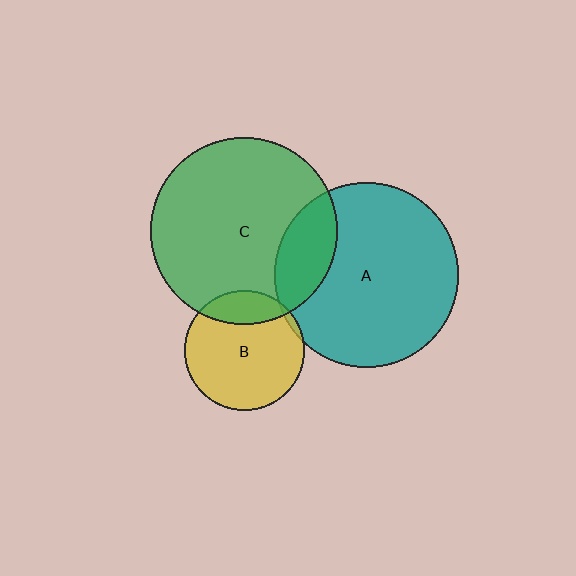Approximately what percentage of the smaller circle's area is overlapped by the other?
Approximately 5%.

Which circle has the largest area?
Circle C (green).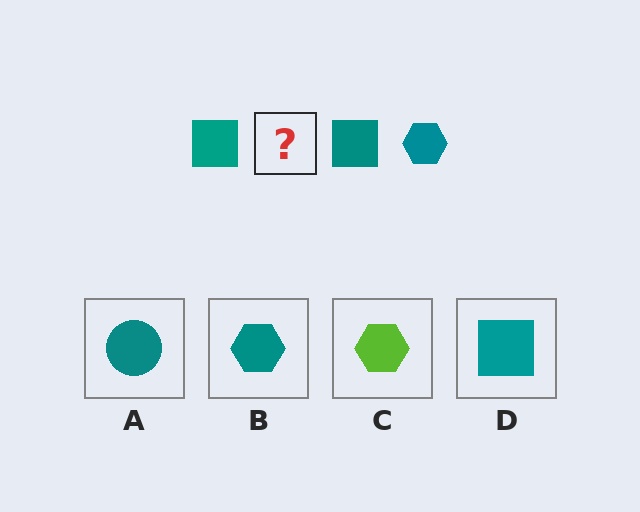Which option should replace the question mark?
Option B.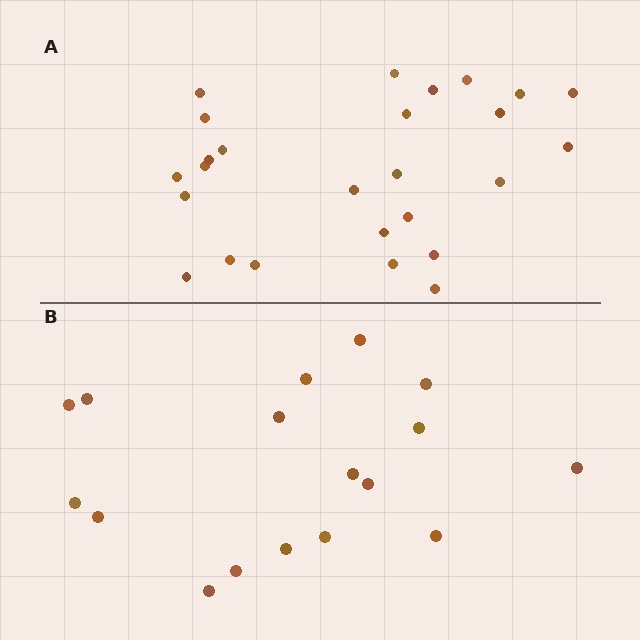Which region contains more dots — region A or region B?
Region A (the top region) has more dots.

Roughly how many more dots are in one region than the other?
Region A has roughly 8 or so more dots than region B.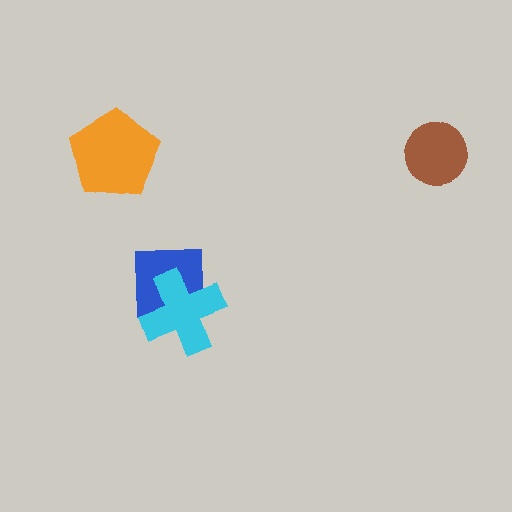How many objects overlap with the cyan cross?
1 object overlaps with the cyan cross.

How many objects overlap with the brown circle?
0 objects overlap with the brown circle.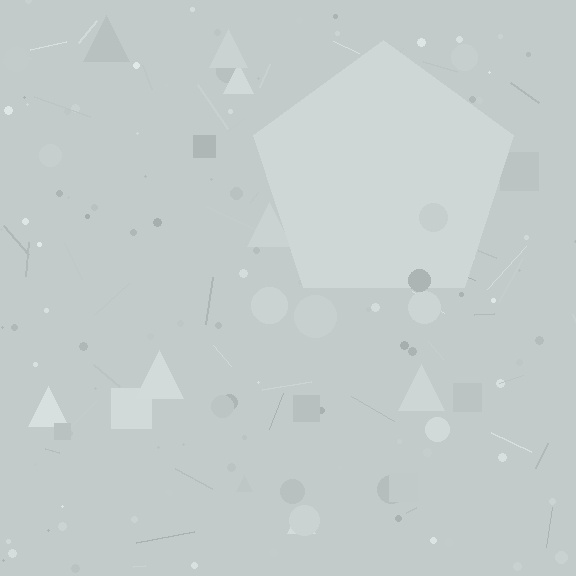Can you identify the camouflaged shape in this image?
The camouflaged shape is a pentagon.